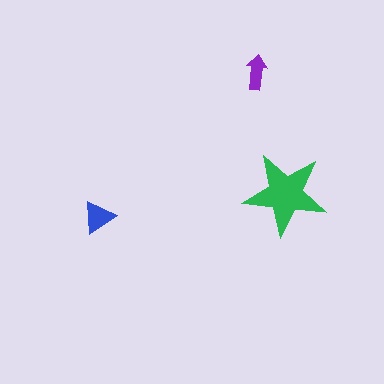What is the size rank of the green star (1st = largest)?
1st.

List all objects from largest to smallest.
The green star, the blue triangle, the purple arrow.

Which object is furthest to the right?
The green star is rightmost.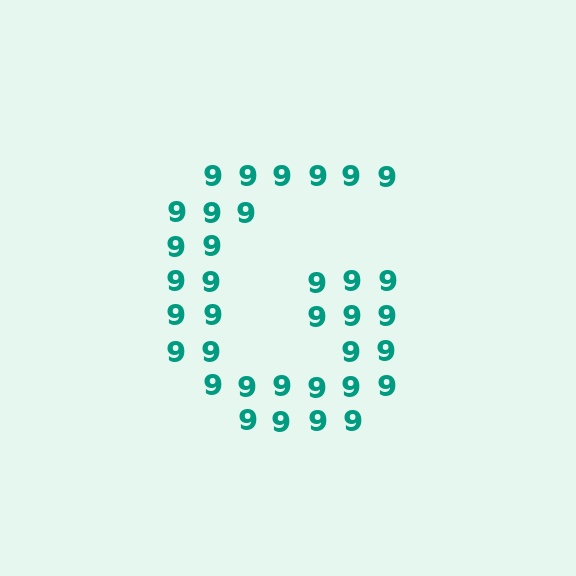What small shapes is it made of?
It is made of small digit 9's.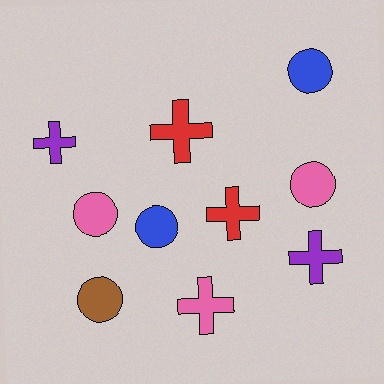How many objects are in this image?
There are 10 objects.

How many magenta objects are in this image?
There are no magenta objects.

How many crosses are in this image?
There are 5 crosses.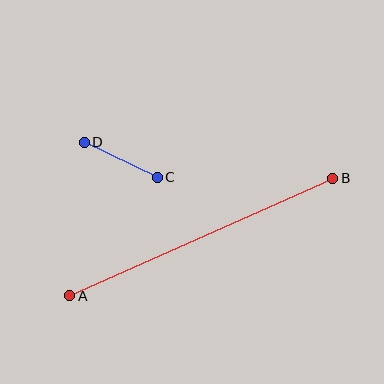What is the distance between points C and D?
The distance is approximately 81 pixels.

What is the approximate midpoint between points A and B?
The midpoint is at approximately (201, 237) pixels.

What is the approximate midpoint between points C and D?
The midpoint is at approximately (121, 160) pixels.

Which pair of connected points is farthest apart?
Points A and B are farthest apart.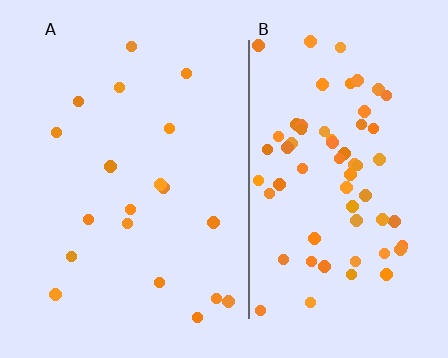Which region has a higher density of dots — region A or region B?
B (the right).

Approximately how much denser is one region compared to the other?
Approximately 3.5× — region B over region A.